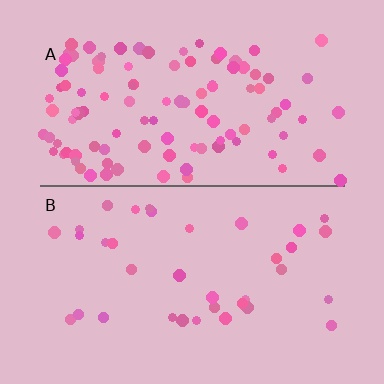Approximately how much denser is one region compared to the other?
Approximately 3.0× — region A over region B.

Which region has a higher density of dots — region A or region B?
A (the top).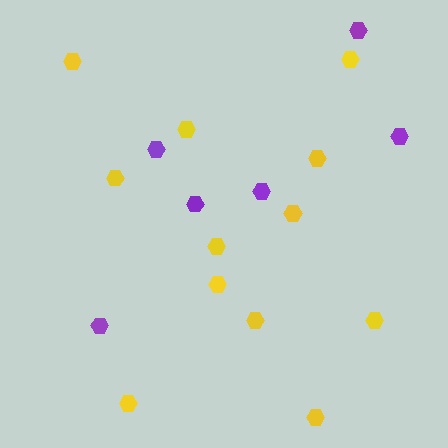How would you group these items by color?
There are 2 groups: one group of purple hexagons (6) and one group of yellow hexagons (12).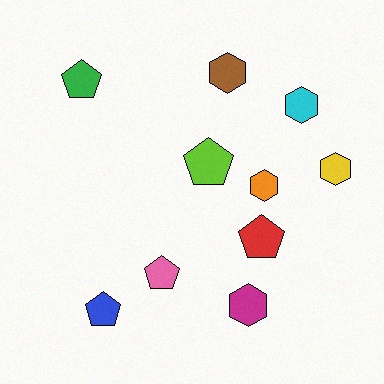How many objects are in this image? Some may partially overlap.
There are 10 objects.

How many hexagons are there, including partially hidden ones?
There are 5 hexagons.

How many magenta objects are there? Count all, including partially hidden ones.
There is 1 magenta object.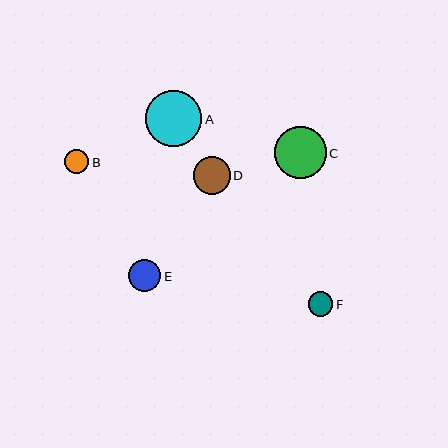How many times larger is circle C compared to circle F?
Circle C is approximately 2.1 times the size of circle F.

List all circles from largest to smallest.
From largest to smallest: A, C, D, E, F, B.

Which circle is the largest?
Circle A is the largest with a size of approximately 56 pixels.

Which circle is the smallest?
Circle B is the smallest with a size of approximately 24 pixels.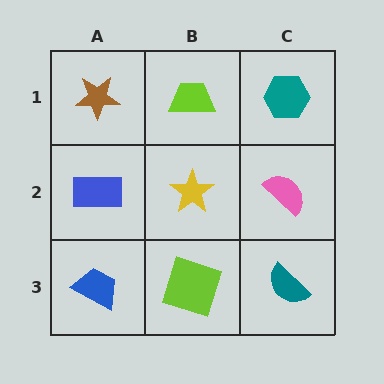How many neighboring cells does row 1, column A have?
2.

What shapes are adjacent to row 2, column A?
A brown star (row 1, column A), a blue trapezoid (row 3, column A), a yellow star (row 2, column B).